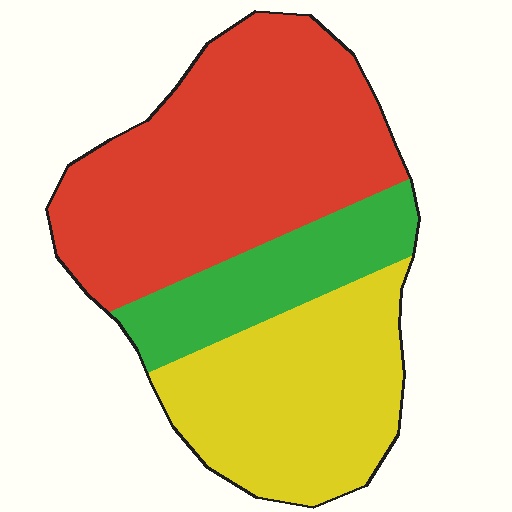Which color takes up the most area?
Red, at roughly 50%.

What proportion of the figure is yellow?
Yellow covers about 35% of the figure.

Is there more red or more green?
Red.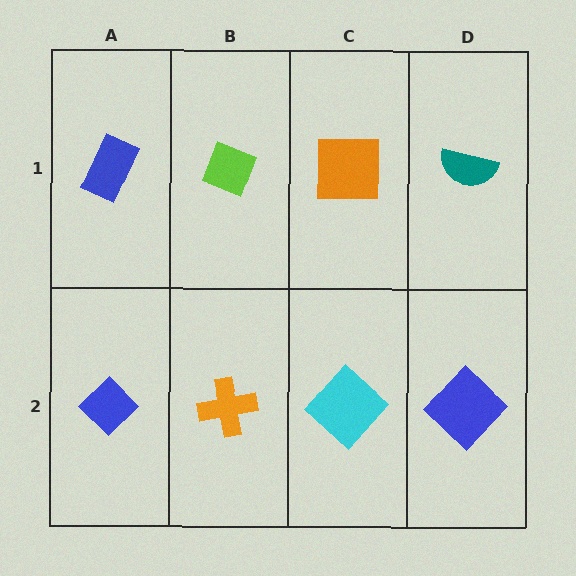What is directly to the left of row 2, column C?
An orange cross.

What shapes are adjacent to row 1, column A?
A blue diamond (row 2, column A), a lime diamond (row 1, column B).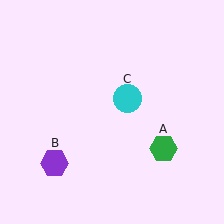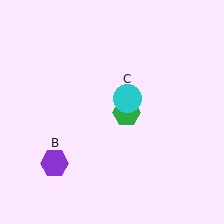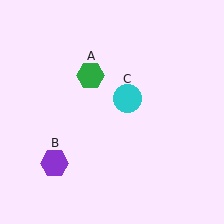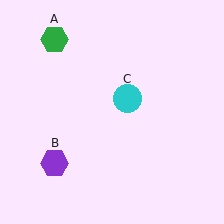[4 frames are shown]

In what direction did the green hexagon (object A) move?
The green hexagon (object A) moved up and to the left.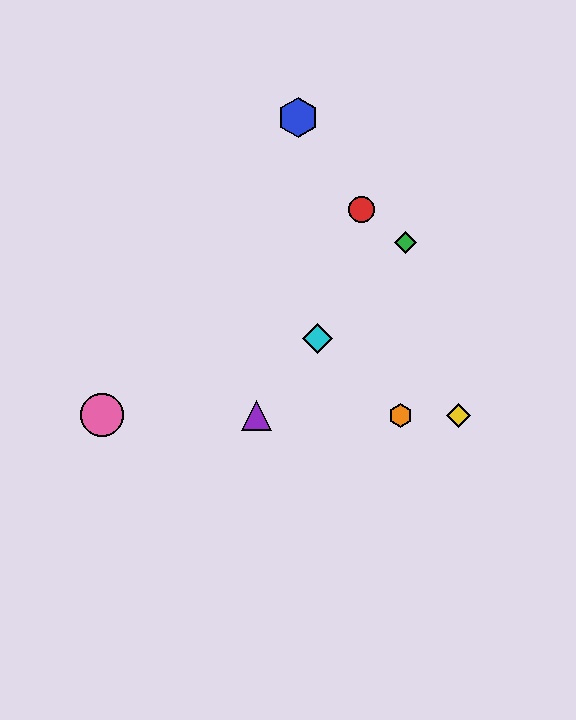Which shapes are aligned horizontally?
The yellow diamond, the purple triangle, the orange hexagon, the pink circle are aligned horizontally.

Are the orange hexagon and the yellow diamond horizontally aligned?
Yes, both are at y≈415.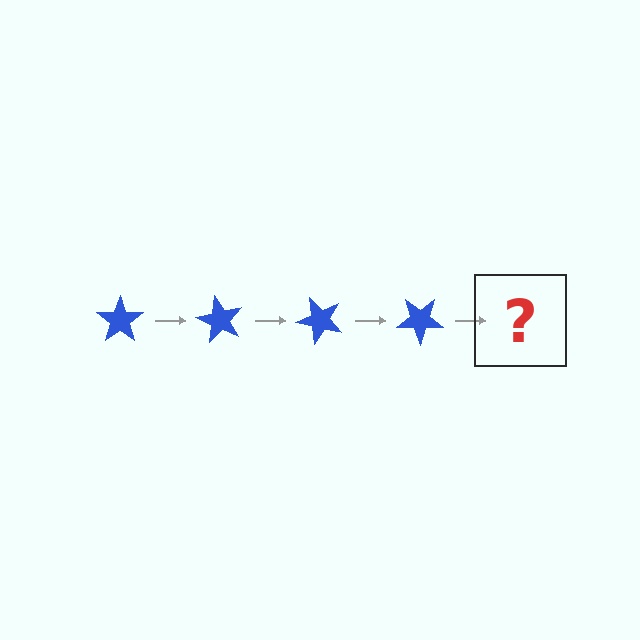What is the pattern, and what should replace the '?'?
The pattern is that the star rotates 60 degrees each step. The '?' should be a blue star rotated 240 degrees.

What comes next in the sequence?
The next element should be a blue star rotated 240 degrees.